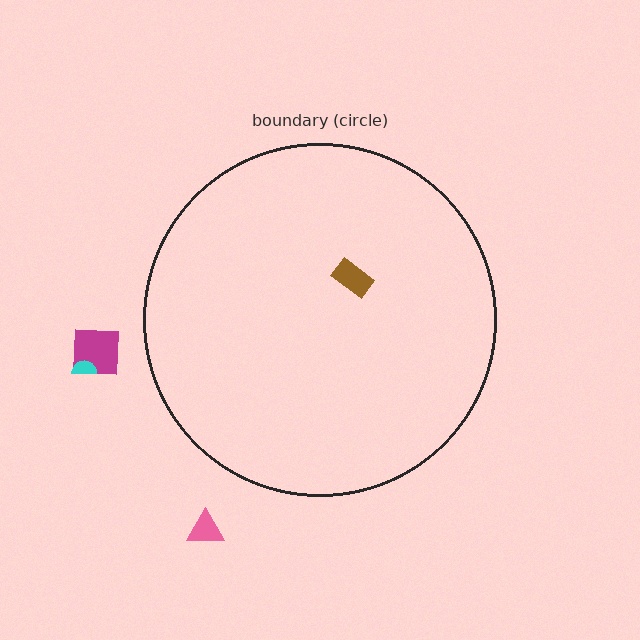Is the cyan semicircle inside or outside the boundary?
Outside.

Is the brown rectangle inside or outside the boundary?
Inside.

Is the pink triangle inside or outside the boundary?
Outside.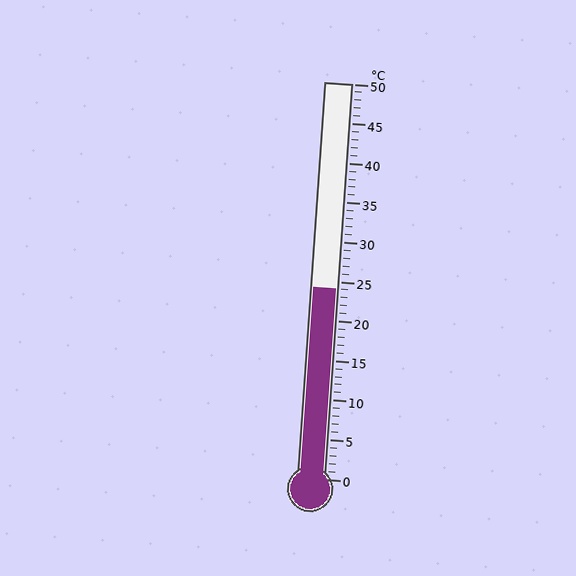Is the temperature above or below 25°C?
The temperature is below 25°C.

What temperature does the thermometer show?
The thermometer shows approximately 24°C.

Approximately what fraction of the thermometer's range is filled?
The thermometer is filled to approximately 50% of its range.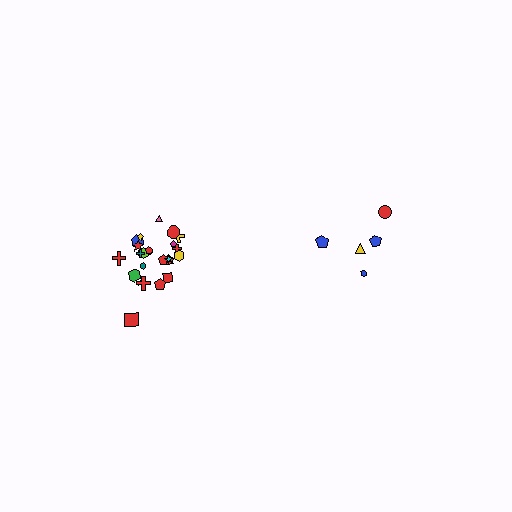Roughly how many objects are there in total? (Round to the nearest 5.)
Roughly 30 objects in total.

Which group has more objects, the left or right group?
The left group.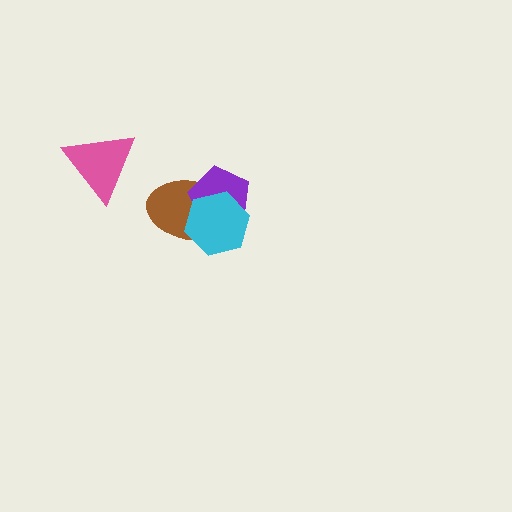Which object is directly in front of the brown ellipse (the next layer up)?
The purple pentagon is directly in front of the brown ellipse.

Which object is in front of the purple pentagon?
The cyan hexagon is in front of the purple pentagon.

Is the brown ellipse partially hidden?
Yes, it is partially covered by another shape.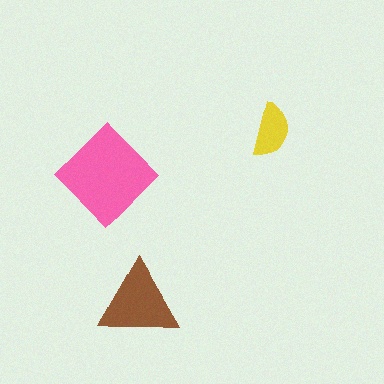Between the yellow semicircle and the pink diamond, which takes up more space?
The pink diamond.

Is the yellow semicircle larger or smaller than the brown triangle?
Smaller.